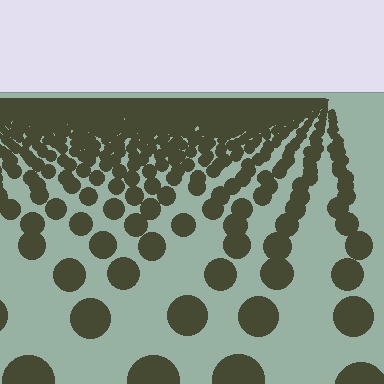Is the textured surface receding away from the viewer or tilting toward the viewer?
The surface is receding away from the viewer. Texture elements get smaller and denser toward the top.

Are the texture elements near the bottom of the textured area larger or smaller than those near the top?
Larger. Near the bottom, elements are closer to the viewer and appear at a bigger on-screen size.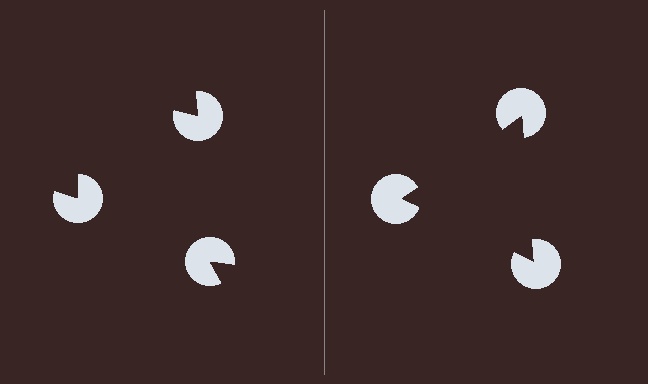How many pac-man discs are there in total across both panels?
6 — 3 on each side.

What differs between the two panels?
The pac-man discs are positioned identically on both sides; only the wedge orientations differ. On the right they align to a triangle; on the left they are misaligned.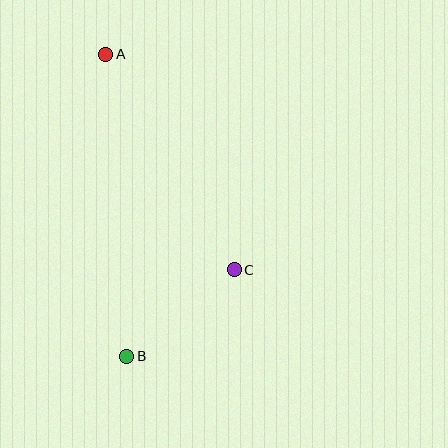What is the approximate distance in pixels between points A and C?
The distance between A and C is approximately 251 pixels.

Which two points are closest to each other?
Points B and C are closest to each other.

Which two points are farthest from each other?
Points A and B are farthest from each other.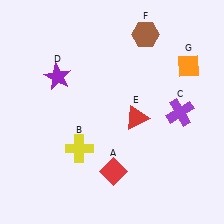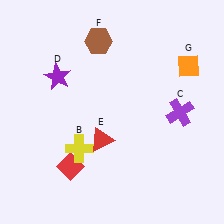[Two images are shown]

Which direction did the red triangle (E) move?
The red triangle (E) moved left.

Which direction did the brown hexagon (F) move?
The brown hexagon (F) moved left.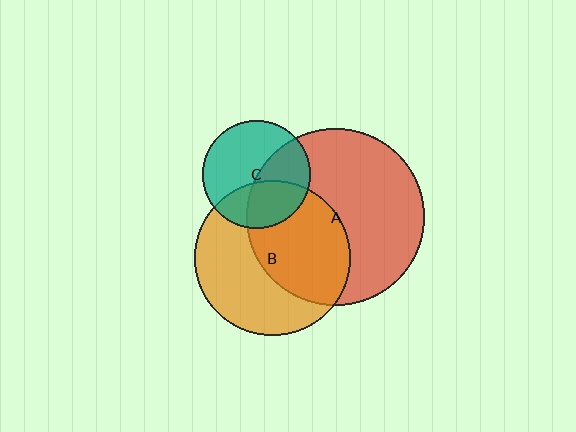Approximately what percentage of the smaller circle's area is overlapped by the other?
Approximately 35%.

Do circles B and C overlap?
Yes.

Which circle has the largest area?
Circle A (red).